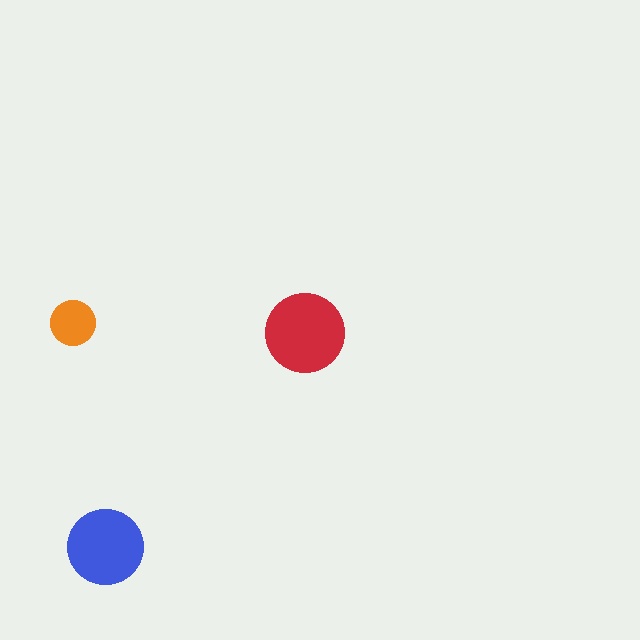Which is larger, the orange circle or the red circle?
The red one.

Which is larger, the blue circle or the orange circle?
The blue one.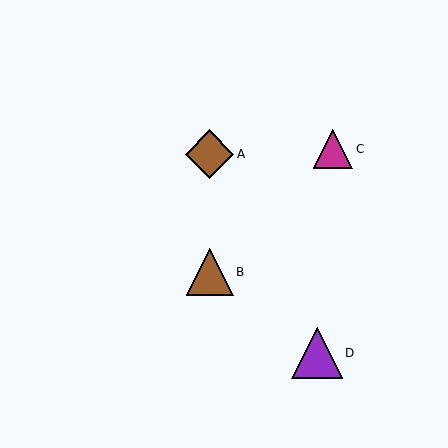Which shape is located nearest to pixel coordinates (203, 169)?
The brown diamond (labeled A) at (209, 154) is nearest to that location.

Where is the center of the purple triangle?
The center of the purple triangle is at (317, 353).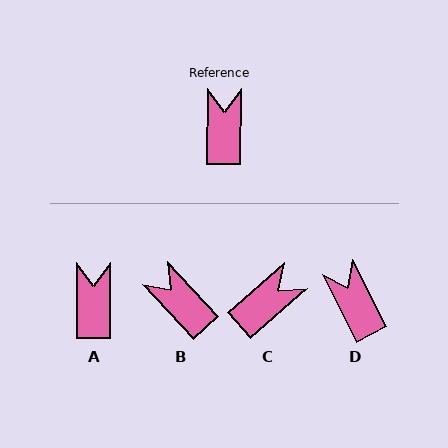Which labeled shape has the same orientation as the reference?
A.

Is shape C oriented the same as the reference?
No, it is off by about 49 degrees.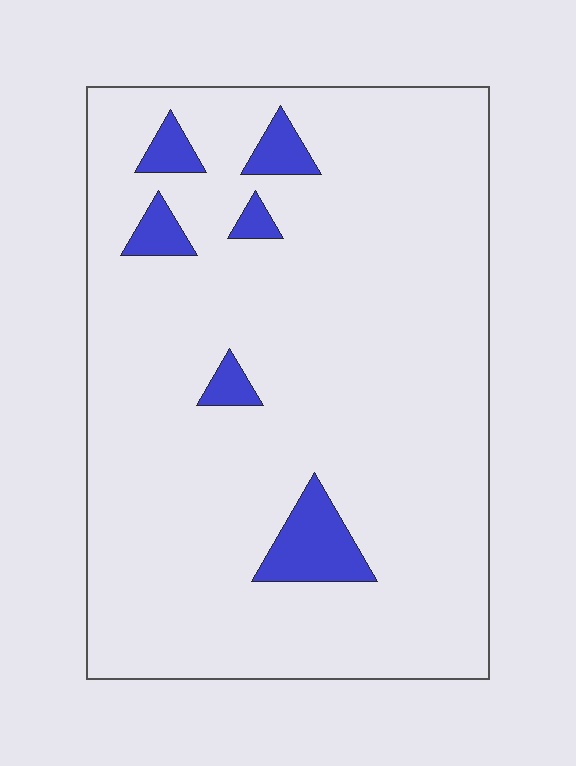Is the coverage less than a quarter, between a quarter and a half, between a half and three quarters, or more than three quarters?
Less than a quarter.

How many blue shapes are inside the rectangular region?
6.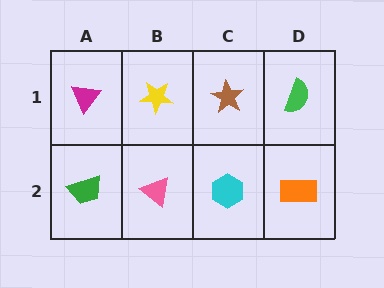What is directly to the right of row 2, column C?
An orange rectangle.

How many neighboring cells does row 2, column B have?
3.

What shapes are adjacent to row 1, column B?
A pink triangle (row 2, column B), a magenta triangle (row 1, column A), a brown star (row 1, column C).